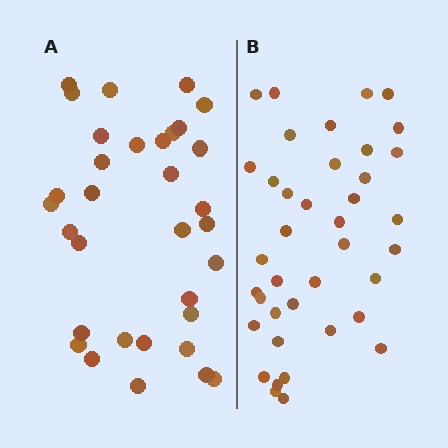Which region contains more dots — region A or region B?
Region B (the right region) has more dots.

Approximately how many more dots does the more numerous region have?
Region B has about 6 more dots than region A.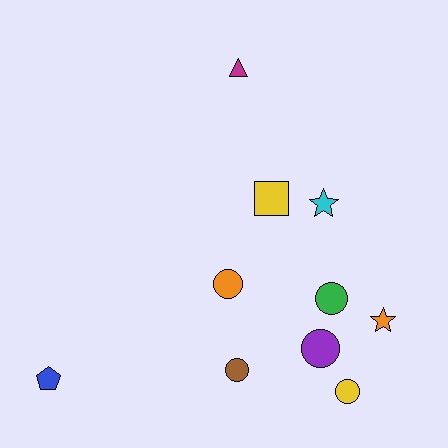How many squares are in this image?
There is 1 square.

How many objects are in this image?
There are 10 objects.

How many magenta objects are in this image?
There is 1 magenta object.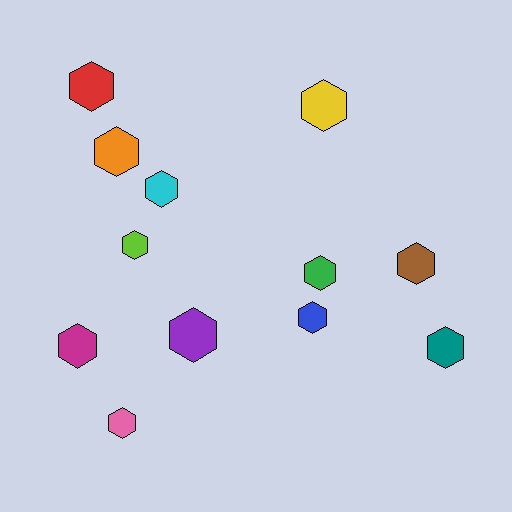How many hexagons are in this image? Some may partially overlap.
There are 12 hexagons.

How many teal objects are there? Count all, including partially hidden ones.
There is 1 teal object.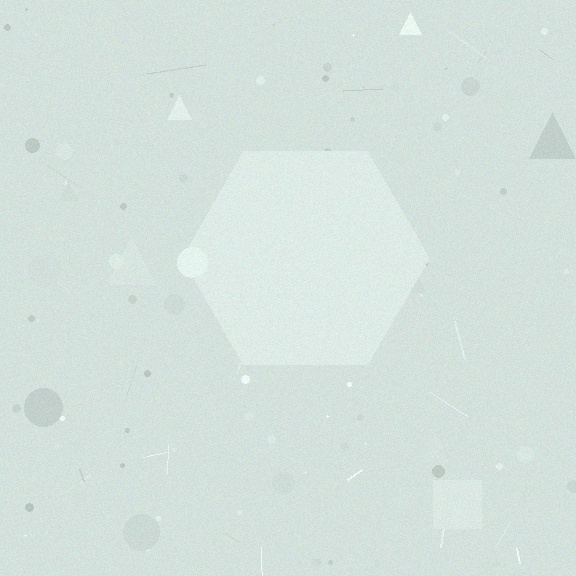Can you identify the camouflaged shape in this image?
The camouflaged shape is a hexagon.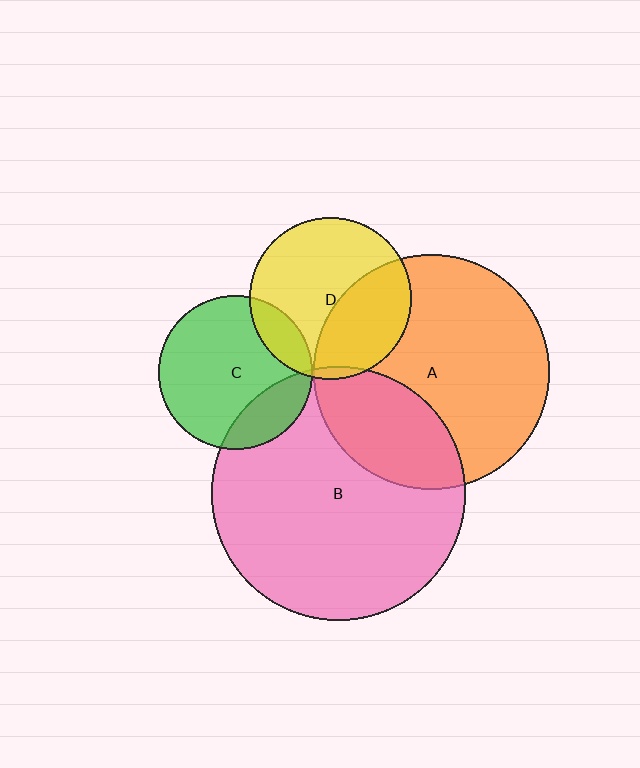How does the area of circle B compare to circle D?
Approximately 2.5 times.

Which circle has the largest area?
Circle B (pink).